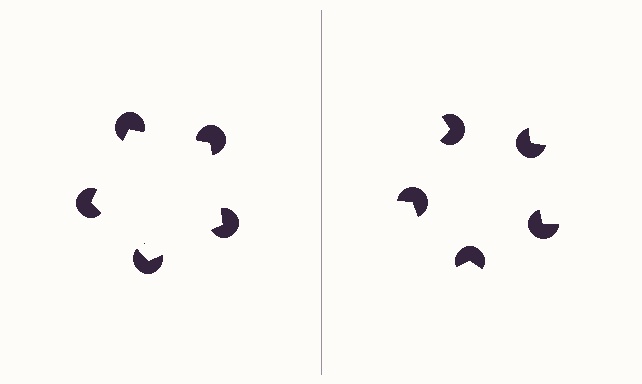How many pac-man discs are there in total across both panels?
10 — 5 on each side.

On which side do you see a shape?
An illusory pentagon appears on the left side. On the right side the wedge cuts are rotated, so no coherent shape forms.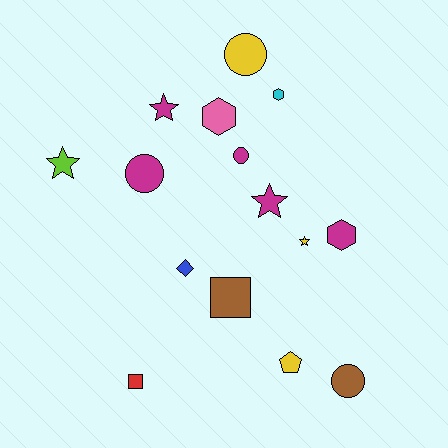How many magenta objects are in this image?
There are 5 magenta objects.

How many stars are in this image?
There are 4 stars.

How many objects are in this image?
There are 15 objects.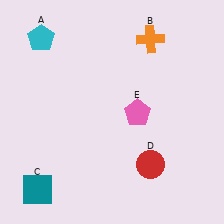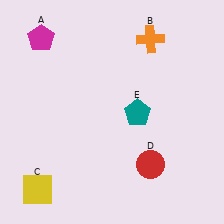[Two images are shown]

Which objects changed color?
A changed from cyan to magenta. C changed from teal to yellow. E changed from pink to teal.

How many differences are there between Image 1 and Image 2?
There are 3 differences between the two images.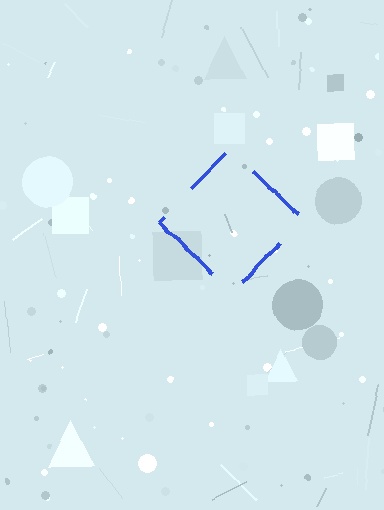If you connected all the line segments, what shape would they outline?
They would outline a diamond.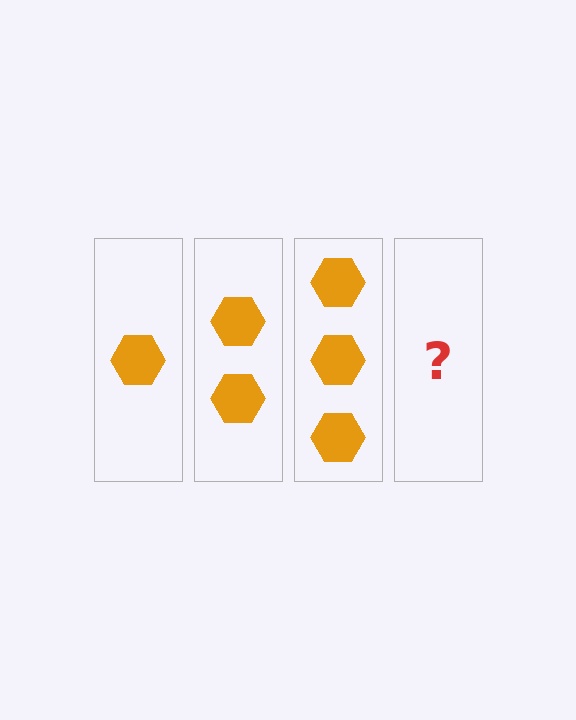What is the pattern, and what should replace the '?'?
The pattern is that each step adds one more hexagon. The '?' should be 4 hexagons.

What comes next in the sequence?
The next element should be 4 hexagons.